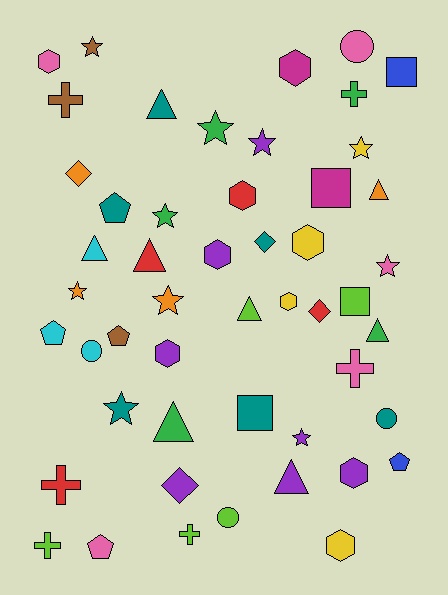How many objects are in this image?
There are 50 objects.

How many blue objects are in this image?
There are 2 blue objects.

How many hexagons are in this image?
There are 9 hexagons.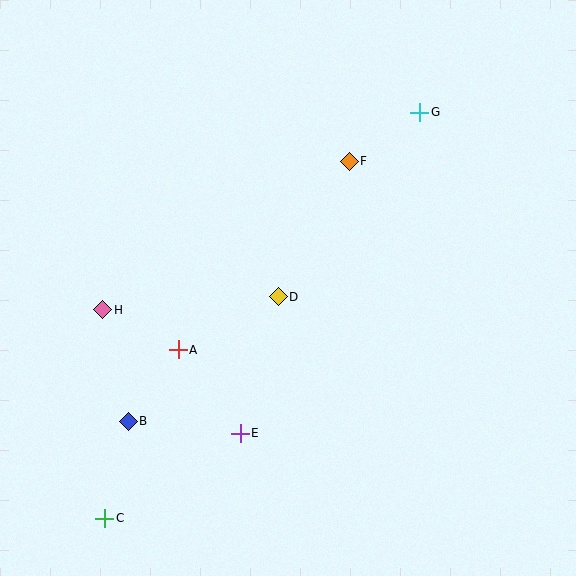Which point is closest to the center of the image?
Point D at (278, 297) is closest to the center.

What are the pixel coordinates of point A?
Point A is at (178, 350).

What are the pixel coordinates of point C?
Point C is at (105, 518).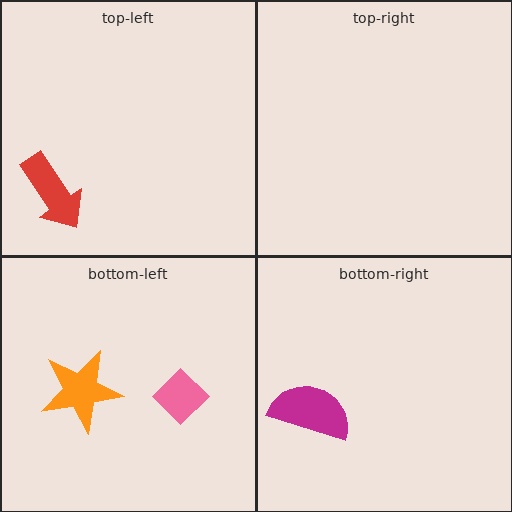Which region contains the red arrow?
The top-left region.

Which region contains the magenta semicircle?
The bottom-right region.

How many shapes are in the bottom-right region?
1.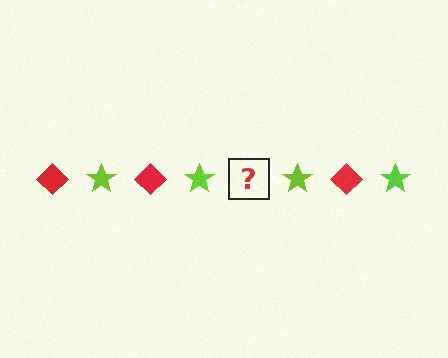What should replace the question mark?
The question mark should be replaced with a red diamond.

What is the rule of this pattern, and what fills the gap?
The rule is that the pattern alternates between red diamond and lime star. The gap should be filled with a red diamond.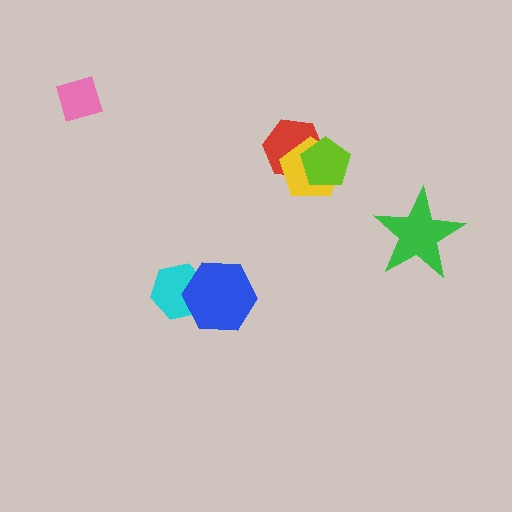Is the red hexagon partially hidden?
Yes, it is partially covered by another shape.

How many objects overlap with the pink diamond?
0 objects overlap with the pink diamond.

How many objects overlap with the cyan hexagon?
1 object overlaps with the cyan hexagon.